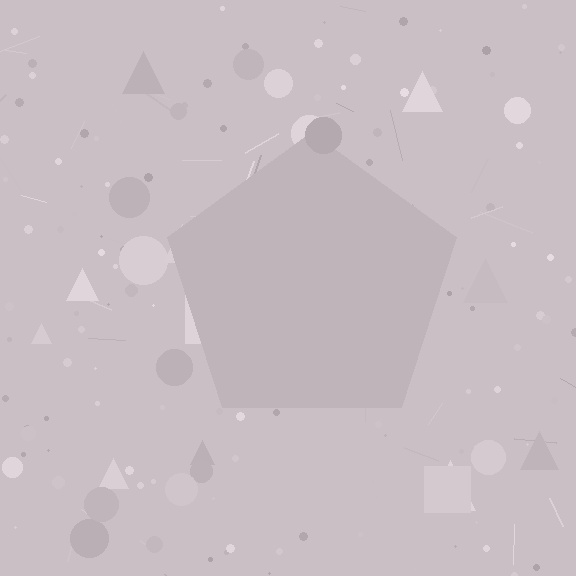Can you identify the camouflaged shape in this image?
The camouflaged shape is a pentagon.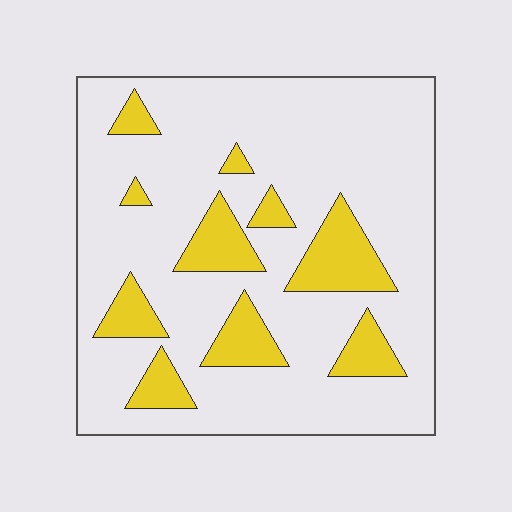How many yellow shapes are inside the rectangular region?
10.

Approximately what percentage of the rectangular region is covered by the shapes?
Approximately 20%.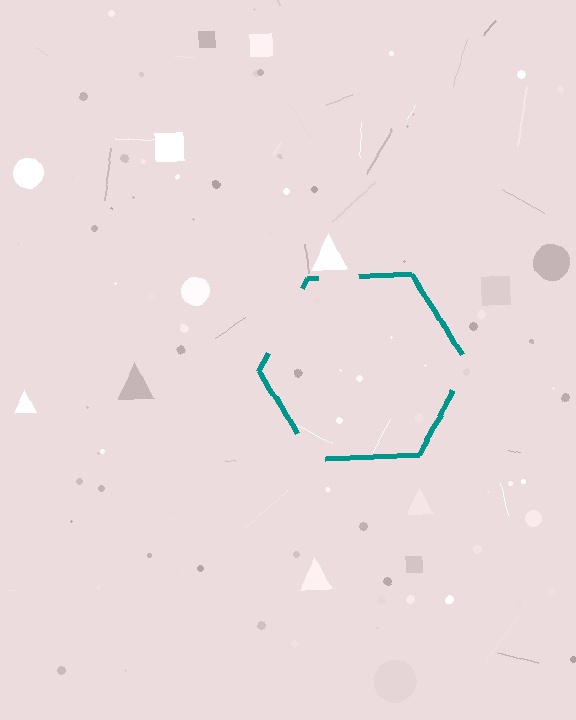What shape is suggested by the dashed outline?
The dashed outline suggests a hexagon.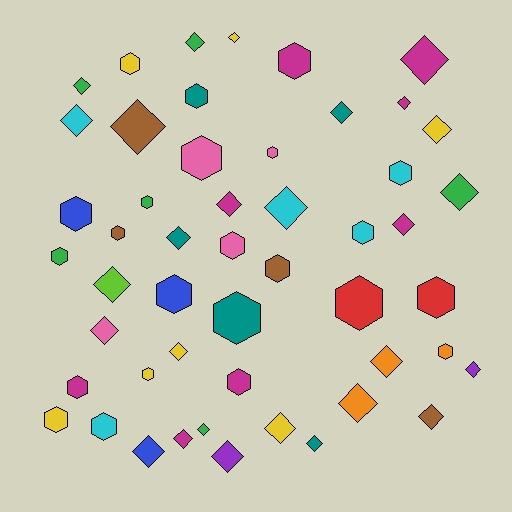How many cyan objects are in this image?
There are 5 cyan objects.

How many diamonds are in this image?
There are 27 diamonds.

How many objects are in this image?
There are 50 objects.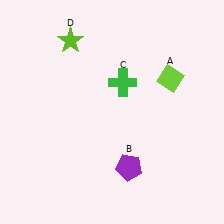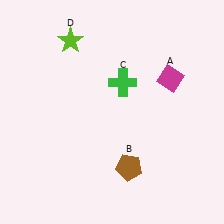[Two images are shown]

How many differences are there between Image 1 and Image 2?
There are 2 differences between the two images.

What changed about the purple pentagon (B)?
In Image 1, B is purple. In Image 2, it changed to brown.